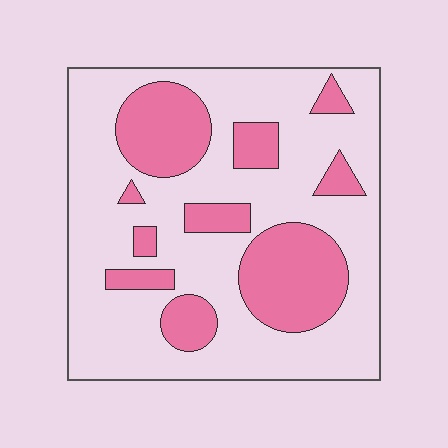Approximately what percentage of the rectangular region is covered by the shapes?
Approximately 30%.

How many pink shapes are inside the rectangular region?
10.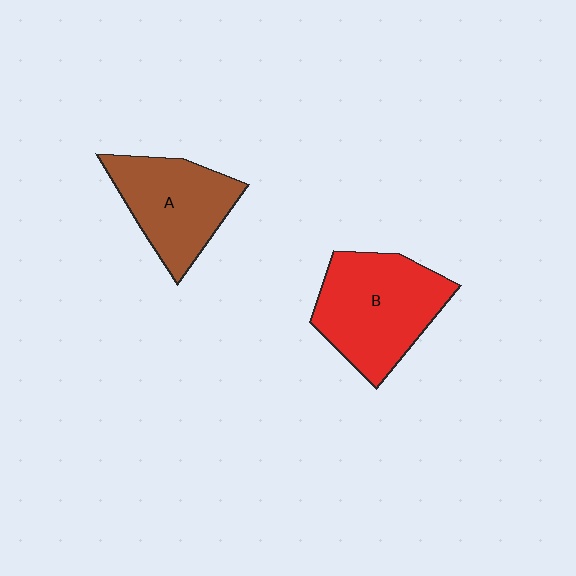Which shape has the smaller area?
Shape A (brown).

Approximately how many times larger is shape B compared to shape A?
Approximately 1.2 times.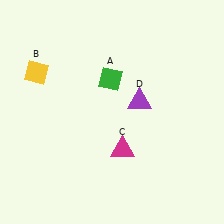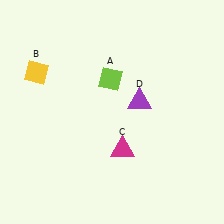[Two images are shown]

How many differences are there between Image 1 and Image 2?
There is 1 difference between the two images.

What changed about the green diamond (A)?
In Image 1, A is green. In Image 2, it changed to lime.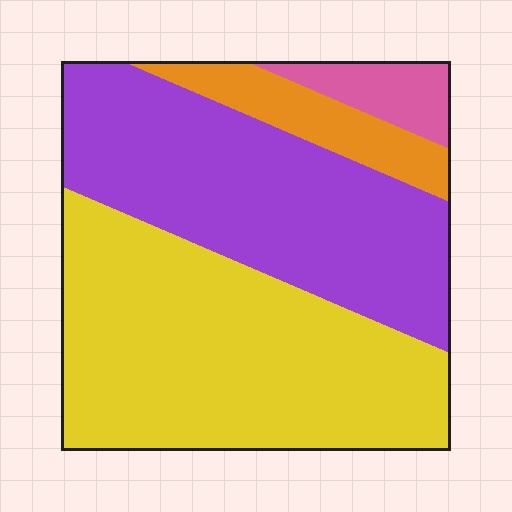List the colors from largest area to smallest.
From largest to smallest: yellow, purple, orange, pink.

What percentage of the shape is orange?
Orange covers about 10% of the shape.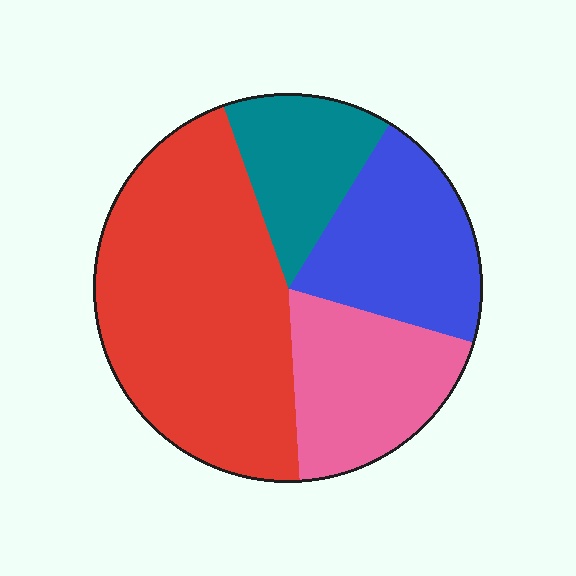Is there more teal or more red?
Red.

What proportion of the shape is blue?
Blue covers about 20% of the shape.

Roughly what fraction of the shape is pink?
Pink covers roughly 20% of the shape.